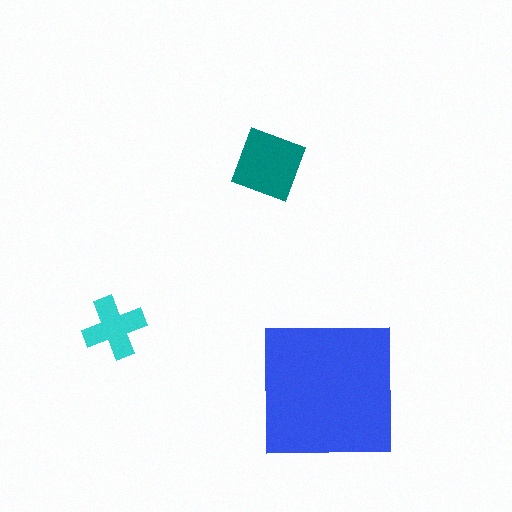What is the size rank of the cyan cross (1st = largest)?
3rd.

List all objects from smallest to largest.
The cyan cross, the teal diamond, the blue square.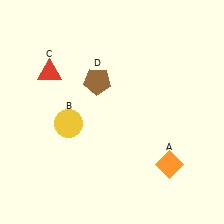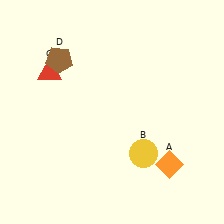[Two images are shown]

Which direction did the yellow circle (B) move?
The yellow circle (B) moved right.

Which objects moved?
The objects that moved are: the yellow circle (B), the brown pentagon (D).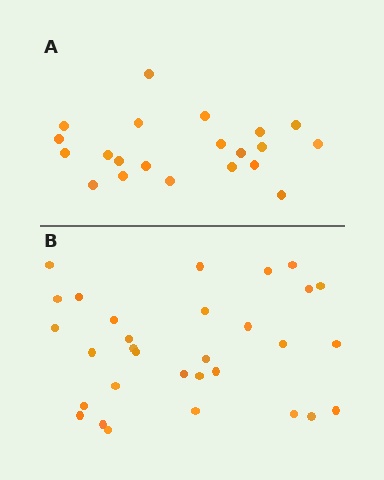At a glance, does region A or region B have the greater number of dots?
Region B (the bottom region) has more dots.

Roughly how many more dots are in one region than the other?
Region B has roughly 10 or so more dots than region A.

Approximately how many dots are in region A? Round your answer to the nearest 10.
About 20 dots. (The exact count is 21, which rounds to 20.)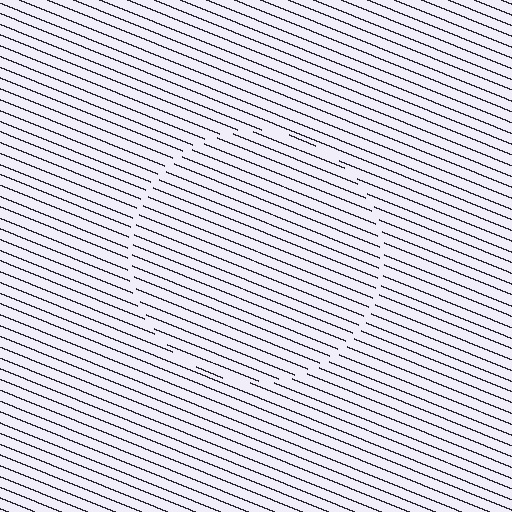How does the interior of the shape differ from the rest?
The interior of the shape contains the same grating, shifted by half a period — the contour is defined by the phase discontinuity where line-ends from the inner and outer gratings abut.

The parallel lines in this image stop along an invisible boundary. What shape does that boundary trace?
An illusory circle. The interior of the shape contains the same grating, shifted by half a period — the contour is defined by the phase discontinuity where line-ends from the inner and outer gratings abut.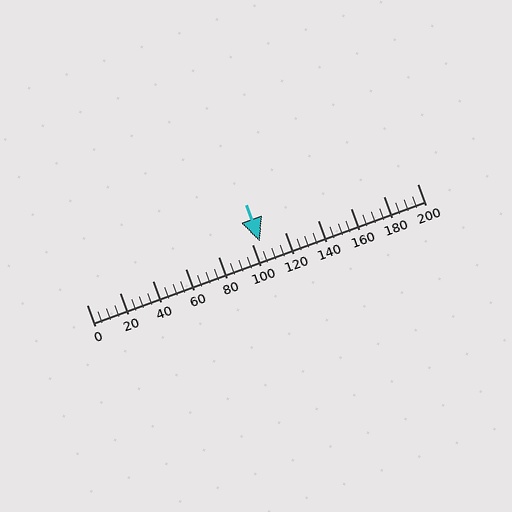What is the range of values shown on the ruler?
The ruler shows values from 0 to 200.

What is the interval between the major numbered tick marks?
The major tick marks are spaced 20 units apart.